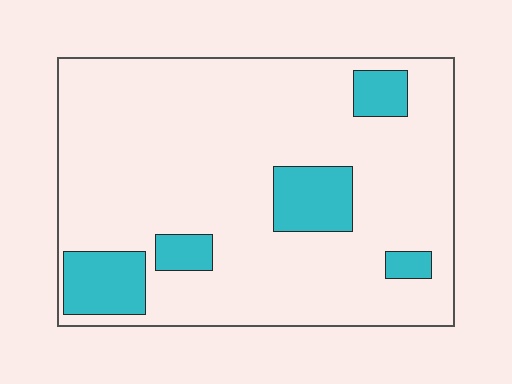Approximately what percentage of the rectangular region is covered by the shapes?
Approximately 15%.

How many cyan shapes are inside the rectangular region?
5.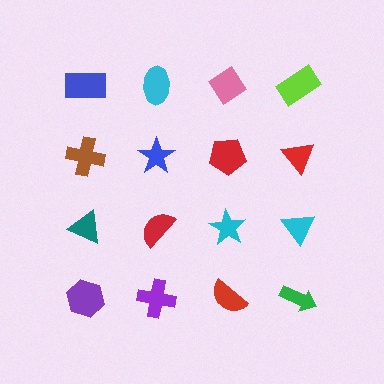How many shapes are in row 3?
4 shapes.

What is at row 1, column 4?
A lime rectangle.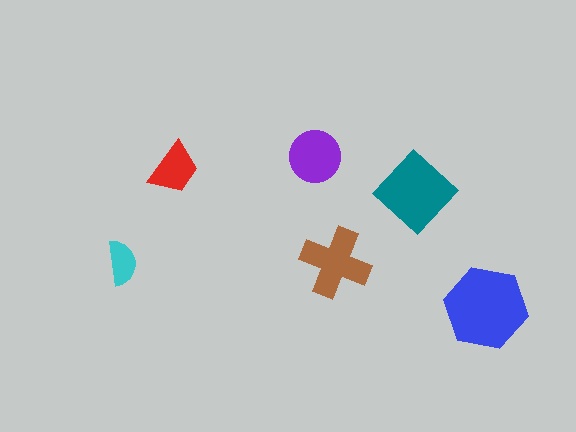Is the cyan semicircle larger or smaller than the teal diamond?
Smaller.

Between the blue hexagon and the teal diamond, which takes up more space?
The blue hexagon.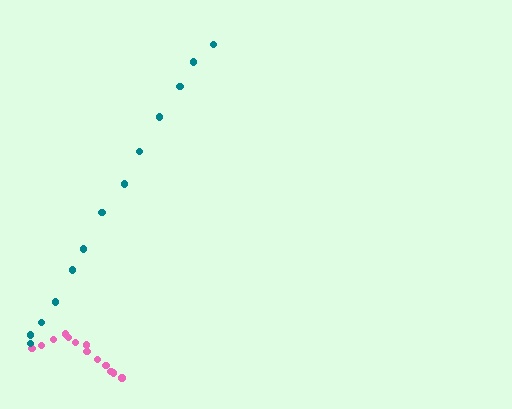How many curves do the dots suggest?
There are 2 distinct paths.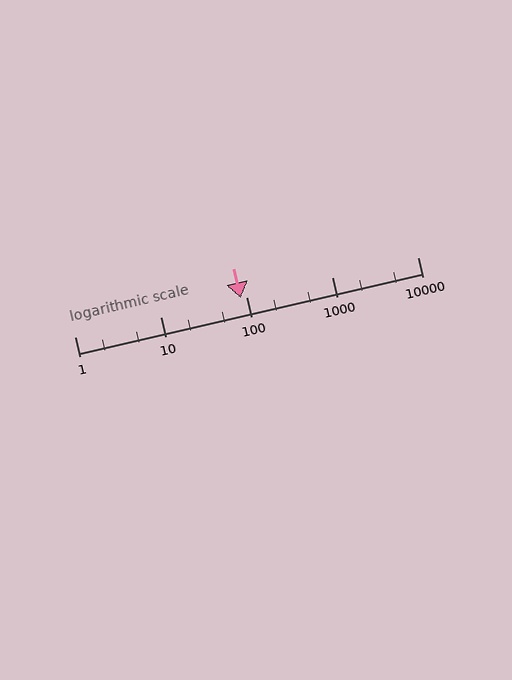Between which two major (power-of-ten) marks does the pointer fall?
The pointer is between 10 and 100.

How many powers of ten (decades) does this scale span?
The scale spans 4 decades, from 1 to 10000.